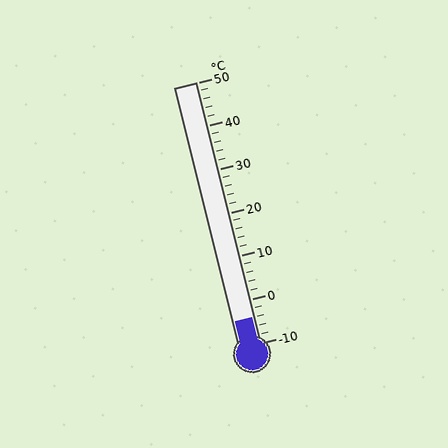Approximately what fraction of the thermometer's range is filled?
The thermometer is filled to approximately 10% of its range.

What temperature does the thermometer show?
The thermometer shows approximately -4°C.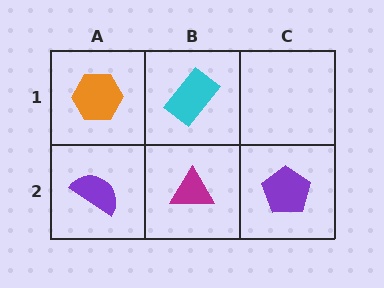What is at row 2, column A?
A purple semicircle.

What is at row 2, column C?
A purple pentagon.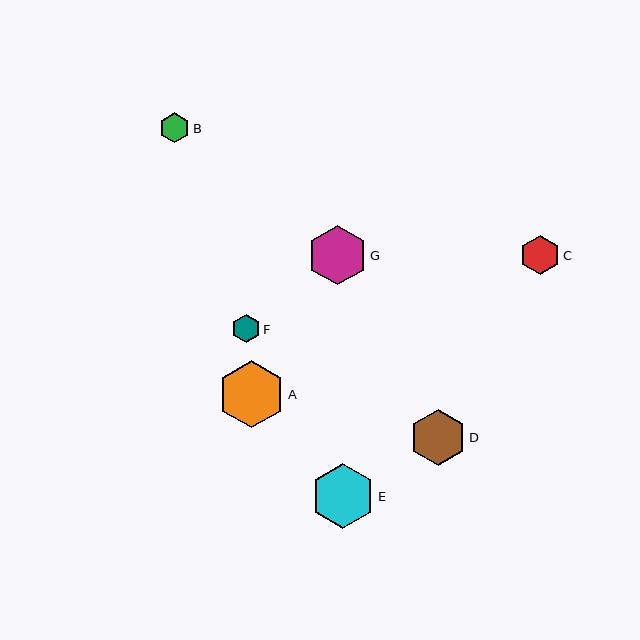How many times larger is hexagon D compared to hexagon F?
Hexagon D is approximately 2.0 times the size of hexagon F.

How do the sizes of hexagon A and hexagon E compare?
Hexagon A and hexagon E are approximately the same size.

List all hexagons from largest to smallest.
From largest to smallest: A, E, G, D, C, B, F.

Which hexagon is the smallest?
Hexagon F is the smallest with a size of approximately 28 pixels.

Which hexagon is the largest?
Hexagon A is the largest with a size of approximately 67 pixels.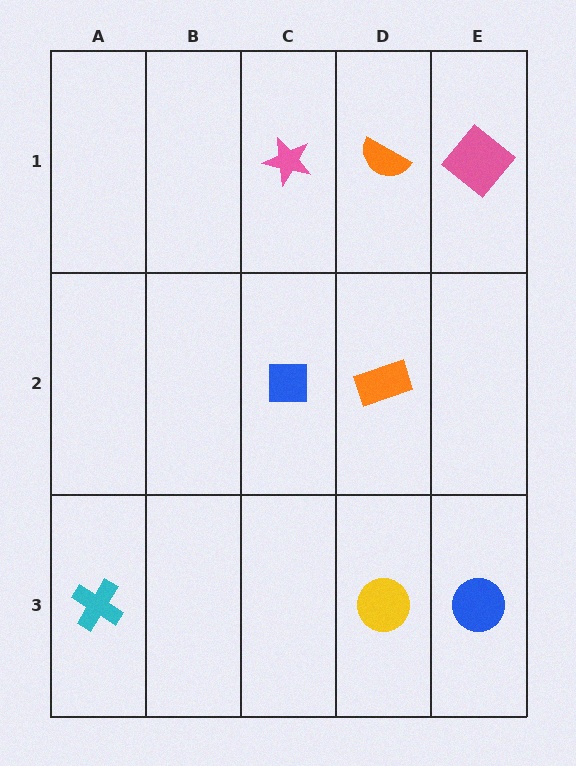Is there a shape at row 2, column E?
No, that cell is empty.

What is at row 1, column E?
A pink diamond.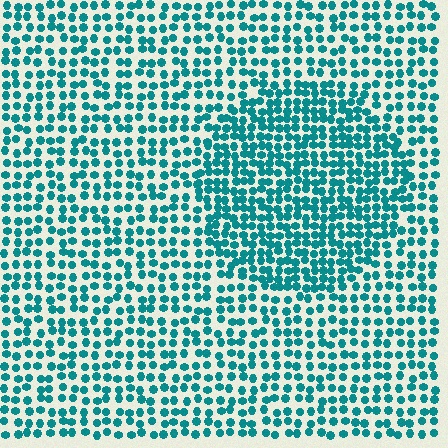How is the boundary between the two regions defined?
The boundary is defined by a change in element density (approximately 1.6x ratio). All elements are the same color, size, and shape.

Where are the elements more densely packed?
The elements are more densely packed inside the circle boundary.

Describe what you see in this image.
The image contains small teal elements arranged at two different densities. A circle-shaped region is visible where the elements are more densely packed than the surrounding area.